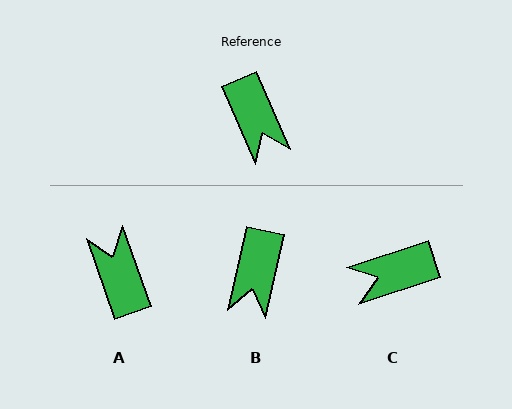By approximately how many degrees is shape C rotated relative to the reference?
Approximately 95 degrees clockwise.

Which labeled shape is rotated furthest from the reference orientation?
A, about 176 degrees away.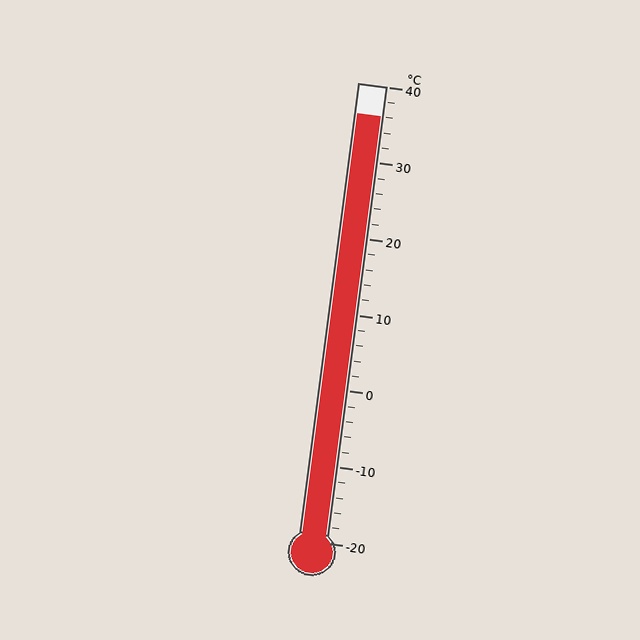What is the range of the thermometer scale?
The thermometer scale ranges from -20°C to 40°C.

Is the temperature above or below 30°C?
The temperature is above 30°C.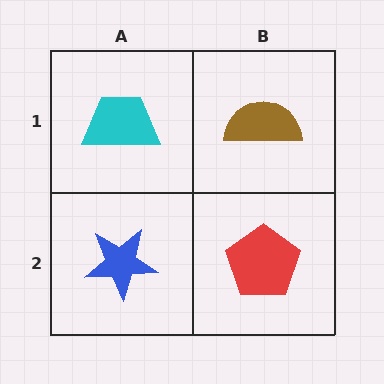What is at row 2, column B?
A red pentagon.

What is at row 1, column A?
A cyan trapezoid.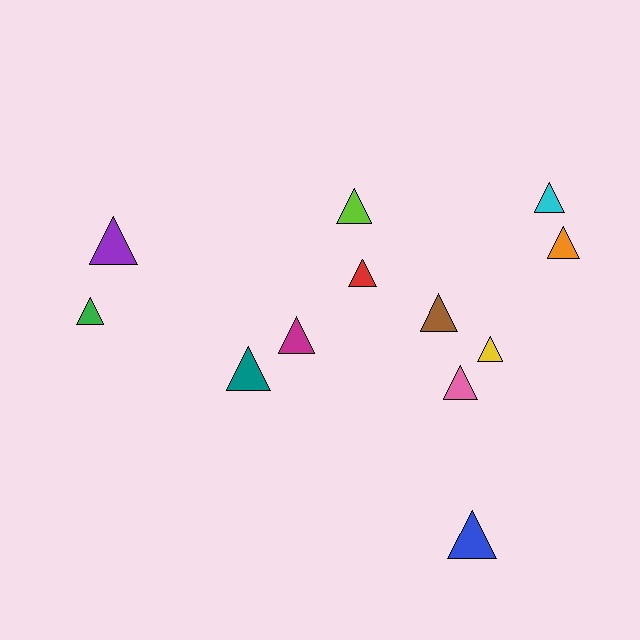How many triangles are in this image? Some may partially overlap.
There are 12 triangles.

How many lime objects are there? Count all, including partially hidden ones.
There is 1 lime object.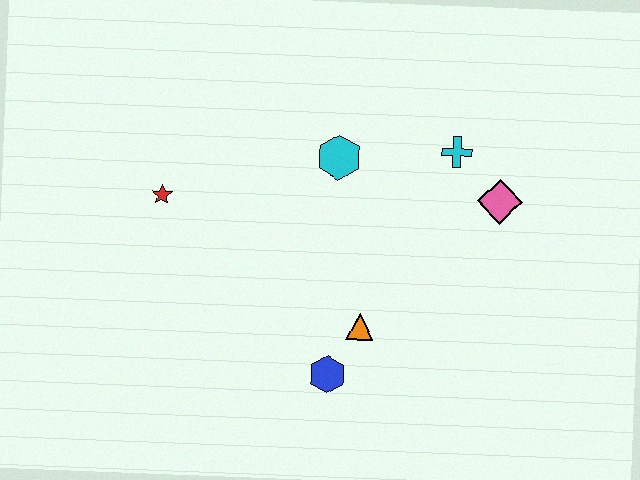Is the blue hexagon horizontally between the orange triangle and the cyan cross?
No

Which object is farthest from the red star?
The pink diamond is farthest from the red star.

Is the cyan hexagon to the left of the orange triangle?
Yes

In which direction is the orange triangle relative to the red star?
The orange triangle is to the right of the red star.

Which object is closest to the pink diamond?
The cyan cross is closest to the pink diamond.